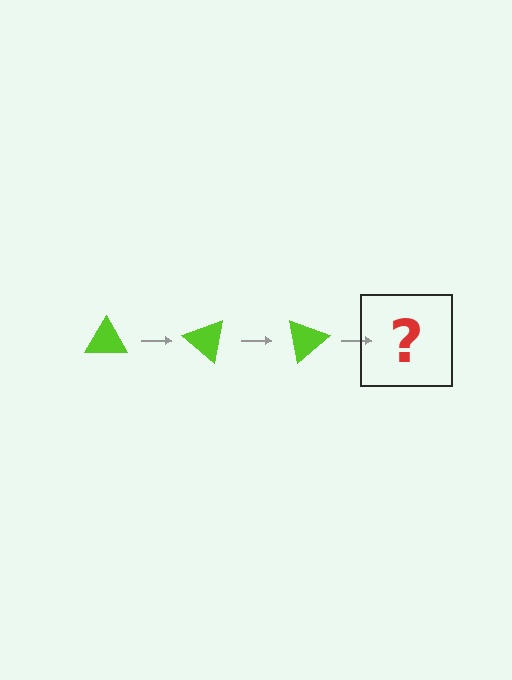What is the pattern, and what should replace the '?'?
The pattern is that the triangle rotates 40 degrees each step. The '?' should be a lime triangle rotated 120 degrees.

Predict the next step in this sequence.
The next step is a lime triangle rotated 120 degrees.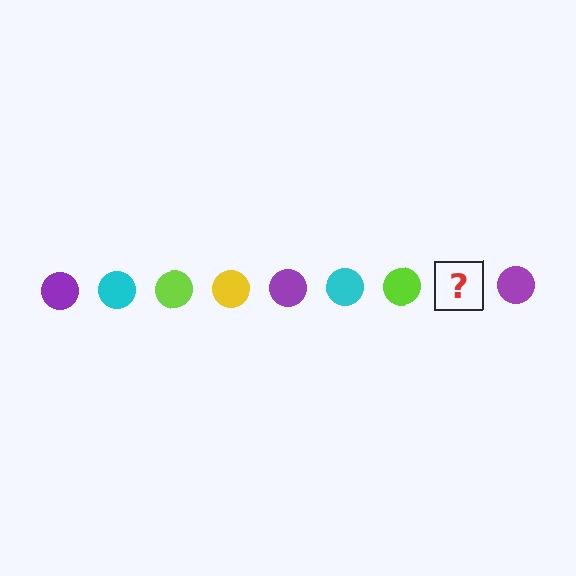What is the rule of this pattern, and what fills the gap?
The rule is that the pattern cycles through purple, cyan, lime, yellow circles. The gap should be filled with a yellow circle.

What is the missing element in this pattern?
The missing element is a yellow circle.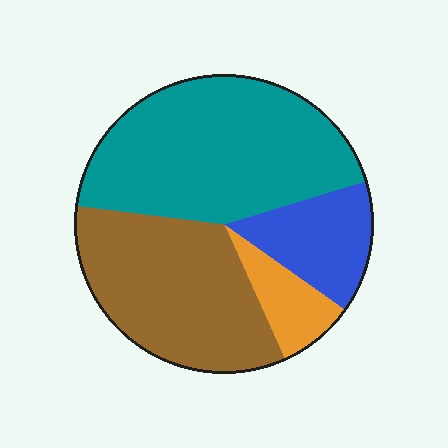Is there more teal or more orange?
Teal.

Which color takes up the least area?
Orange, at roughly 10%.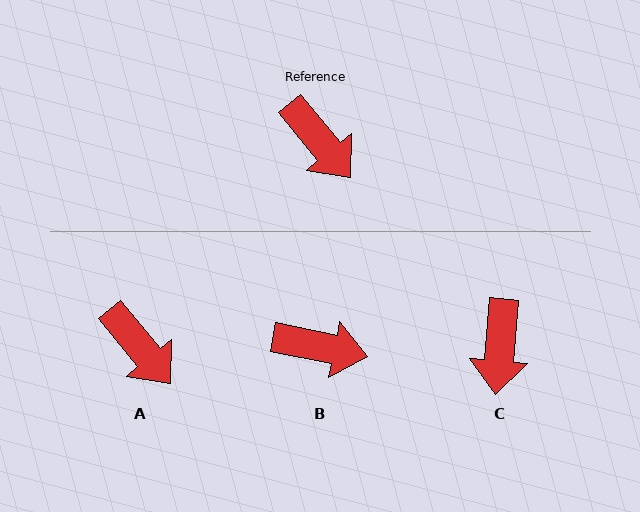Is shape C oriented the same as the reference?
No, it is off by about 44 degrees.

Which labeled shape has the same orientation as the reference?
A.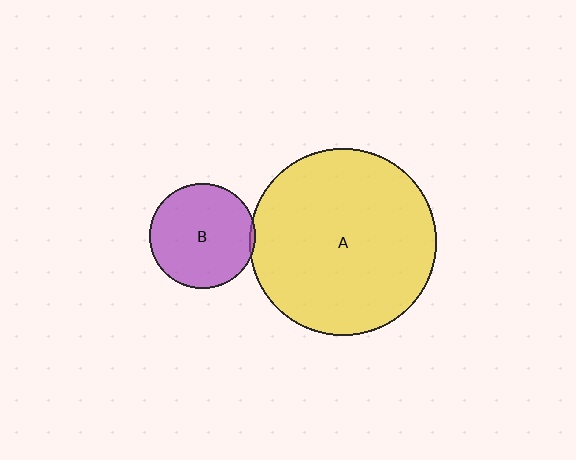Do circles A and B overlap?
Yes.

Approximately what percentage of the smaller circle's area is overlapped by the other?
Approximately 5%.